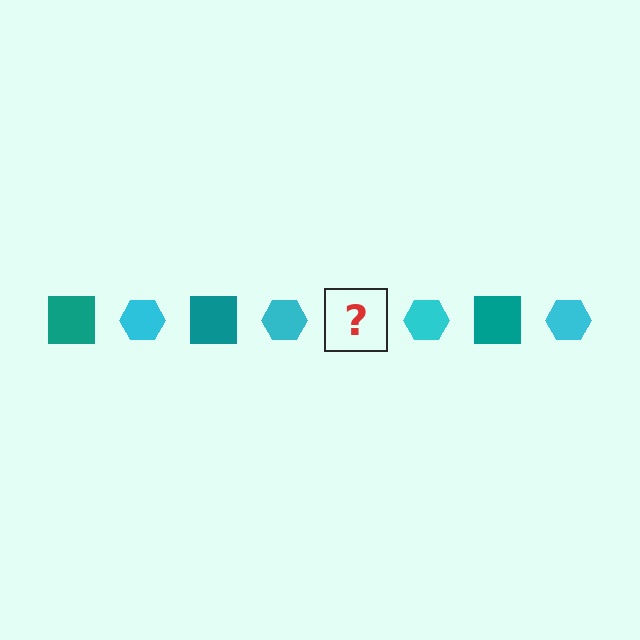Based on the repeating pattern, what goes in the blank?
The blank should be a teal square.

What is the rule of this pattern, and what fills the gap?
The rule is that the pattern alternates between teal square and cyan hexagon. The gap should be filled with a teal square.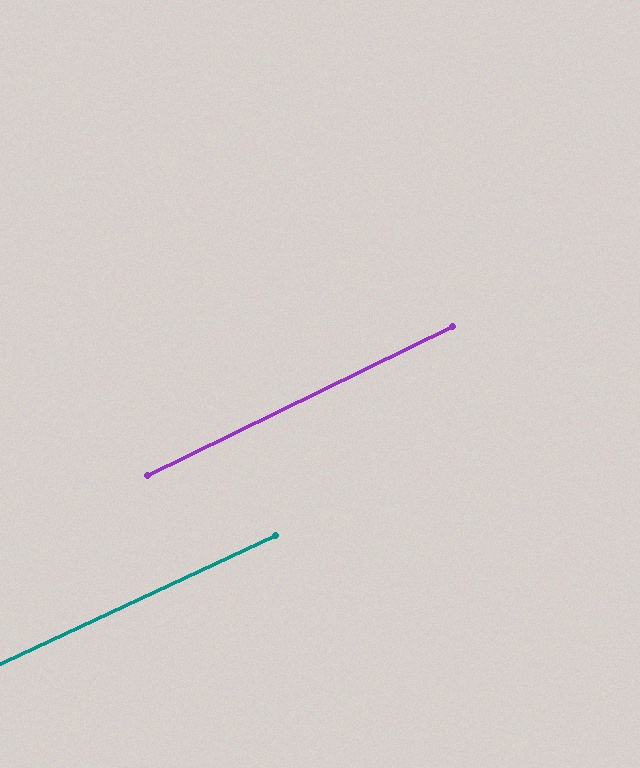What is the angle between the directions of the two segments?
Approximately 1 degree.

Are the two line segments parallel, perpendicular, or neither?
Parallel — their directions differ by only 1.1°.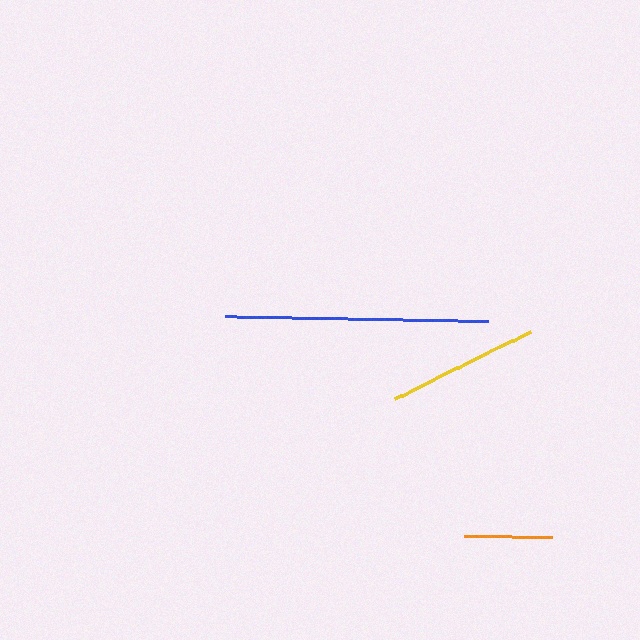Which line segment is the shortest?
The orange line is the shortest at approximately 88 pixels.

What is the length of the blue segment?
The blue segment is approximately 263 pixels long.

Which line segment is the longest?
The blue line is the longest at approximately 263 pixels.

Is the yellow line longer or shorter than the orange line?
The yellow line is longer than the orange line.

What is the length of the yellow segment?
The yellow segment is approximately 152 pixels long.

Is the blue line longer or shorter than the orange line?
The blue line is longer than the orange line.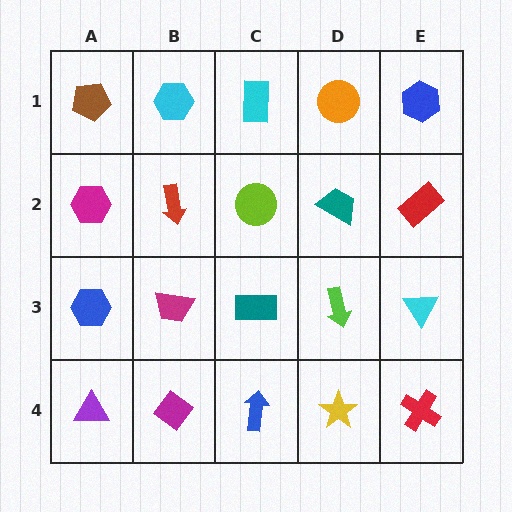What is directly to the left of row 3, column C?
A magenta trapezoid.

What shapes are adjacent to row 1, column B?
A red arrow (row 2, column B), a brown pentagon (row 1, column A), a cyan rectangle (row 1, column C).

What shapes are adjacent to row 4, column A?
A blue hexagon (row 3, column A), a magenta diamond (row 4, column B).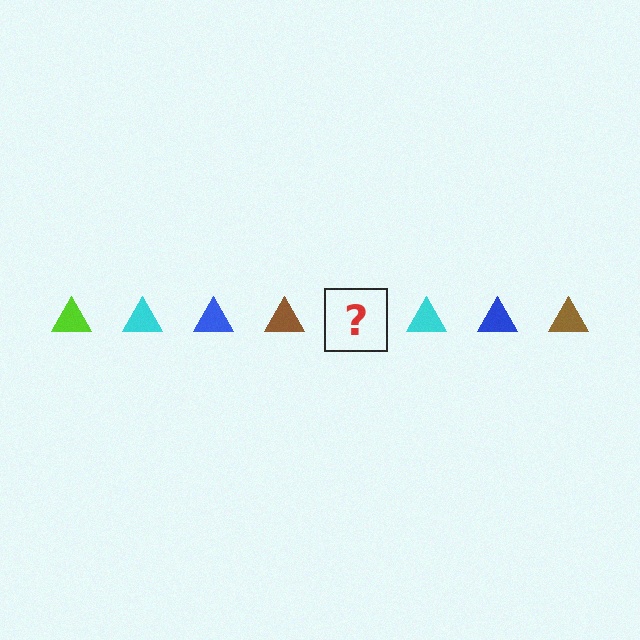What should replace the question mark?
The question mark should be replaced with a lime triangle.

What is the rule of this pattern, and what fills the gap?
The rule is that the pattern cycles through lime, cyan, blue, brown triangles. The gap should be filled with a lime triangle.